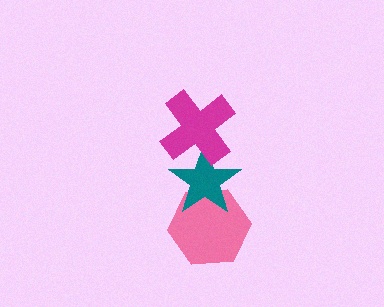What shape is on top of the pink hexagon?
The teal star is on top of the pink hexagon.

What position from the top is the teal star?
The teal star is 2nd from the top.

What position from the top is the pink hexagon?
The pink hexagon is 3rd from the top.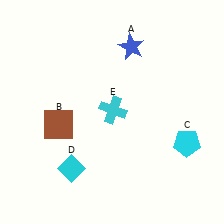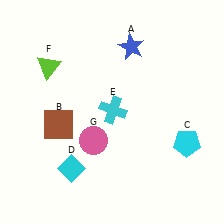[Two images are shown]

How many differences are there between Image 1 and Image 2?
There are 2 differences between the two images.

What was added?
A lime triangle (F), a pink circle (G) were added in Image 2.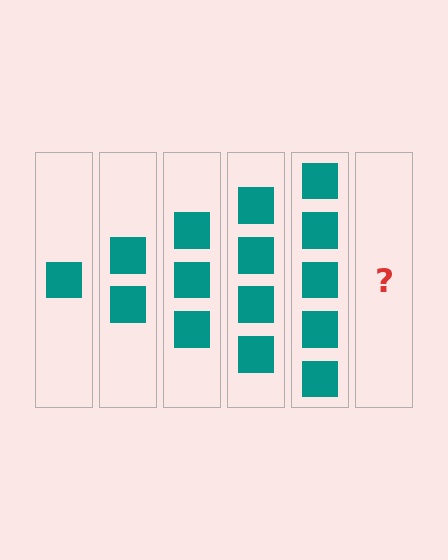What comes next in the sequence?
The next element should be 6 squares.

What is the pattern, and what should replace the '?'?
The pattern is that each step adds one more square. The '?' should be 6 squares.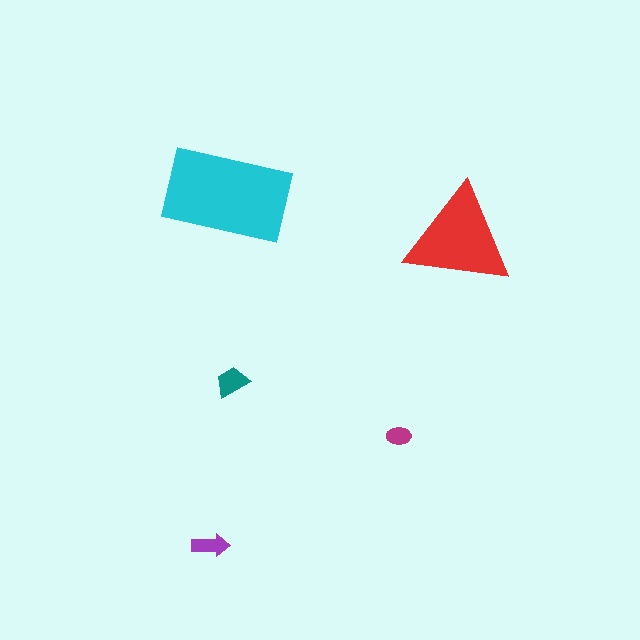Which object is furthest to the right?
The red triangle is rightmost.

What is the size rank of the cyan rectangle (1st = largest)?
1st.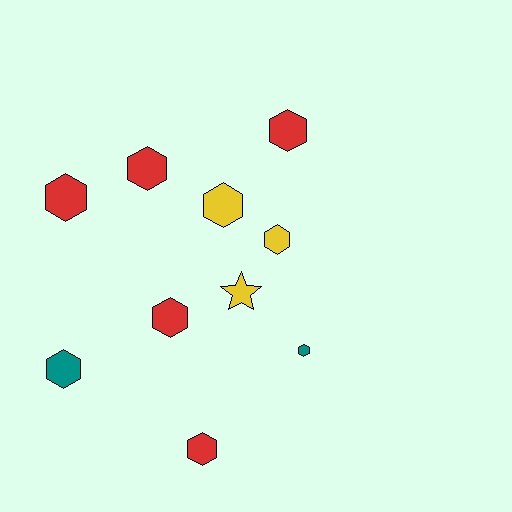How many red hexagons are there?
There are 5 red hexagons.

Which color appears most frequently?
Red, with 5 objects.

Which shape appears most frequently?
Hexagon, with 9 objects.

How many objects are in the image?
There are 10 objects.